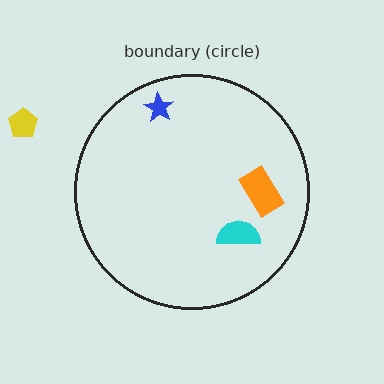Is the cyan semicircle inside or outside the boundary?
Inside.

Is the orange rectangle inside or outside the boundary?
Inside.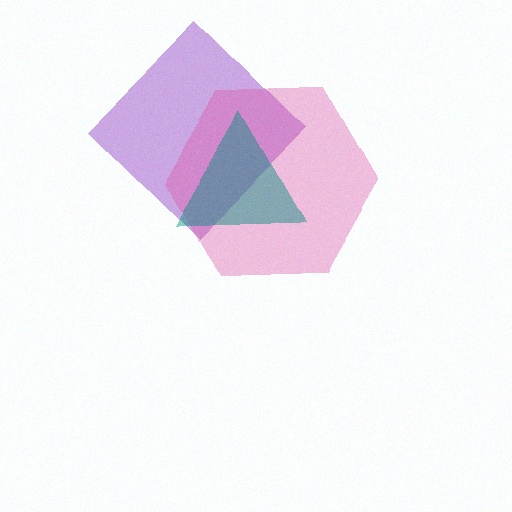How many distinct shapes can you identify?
There are 3 distinct shapes: a purple diamond, a pink hexagon, a teal triangle.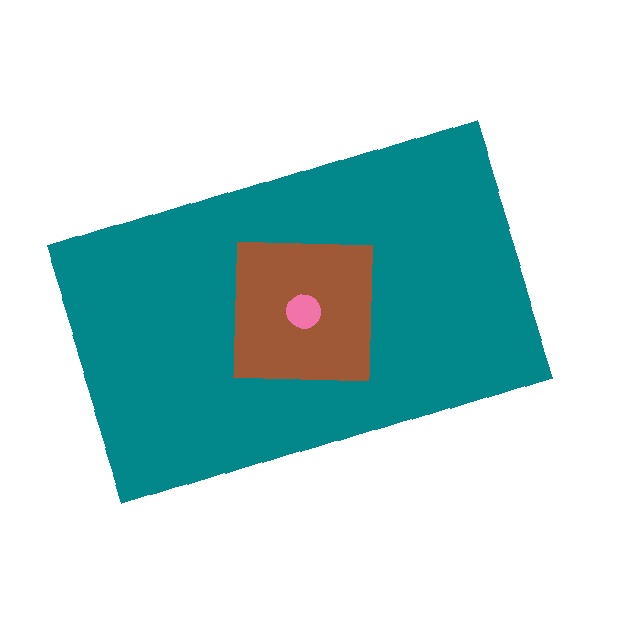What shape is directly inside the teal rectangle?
The brown square.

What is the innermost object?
The pink circle.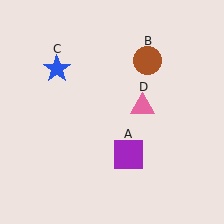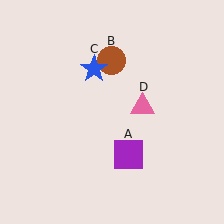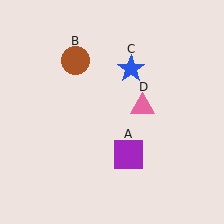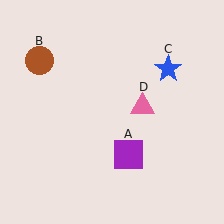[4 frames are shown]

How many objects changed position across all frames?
2 objects changed position: brown circle (object B), blue star (object C).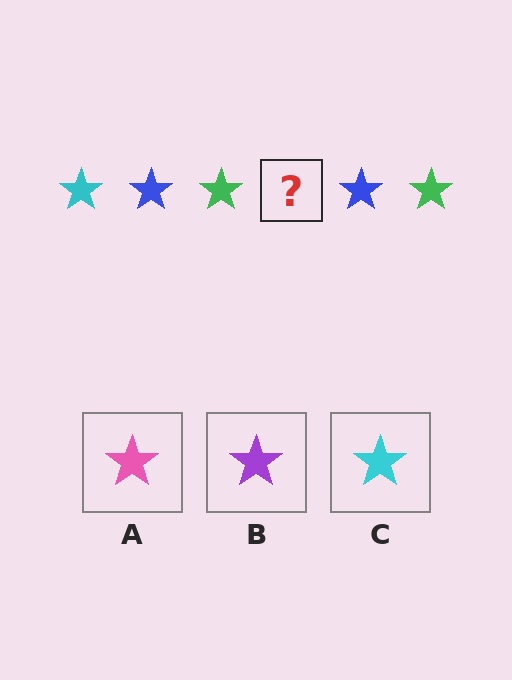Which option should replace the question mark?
Option C.